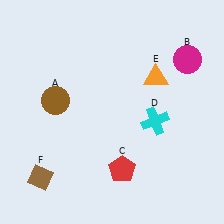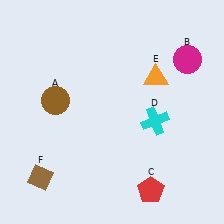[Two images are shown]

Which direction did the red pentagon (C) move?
The red pentagon (C) moved right.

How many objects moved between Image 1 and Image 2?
1 object moved between the two images.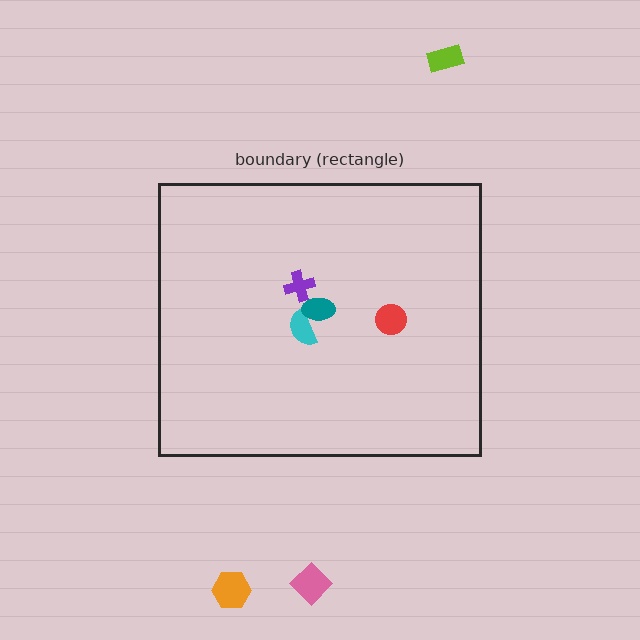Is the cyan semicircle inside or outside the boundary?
Inside.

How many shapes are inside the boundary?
4 inside, 3 outside.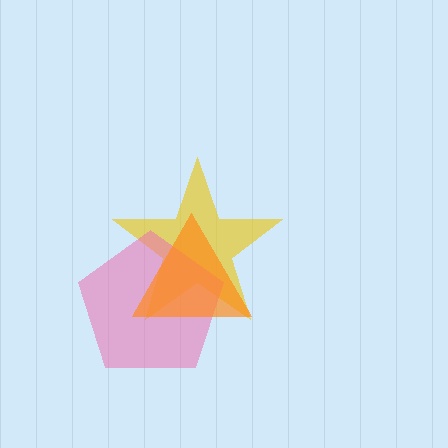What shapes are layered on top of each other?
The layered shapes are: a yellow star, a pink pentagon, an orange triangle.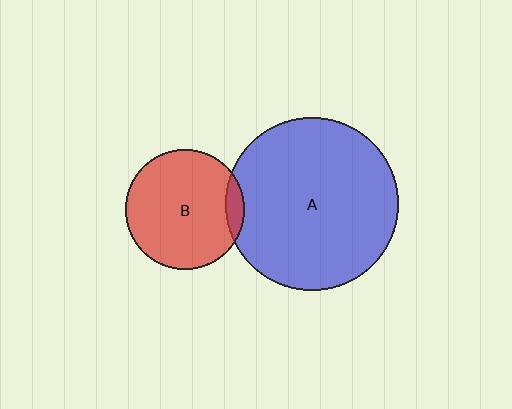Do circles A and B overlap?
Yes.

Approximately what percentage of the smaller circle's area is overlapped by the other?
Approximately 10%.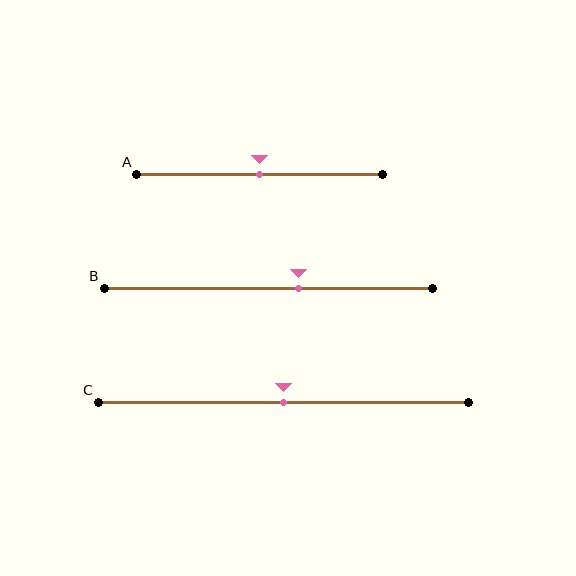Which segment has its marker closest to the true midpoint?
Segment A has its marker closest to the true midpoint.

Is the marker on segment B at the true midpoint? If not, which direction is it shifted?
No, the marker on segment B is shifted to the right by about 9% of the segment length.